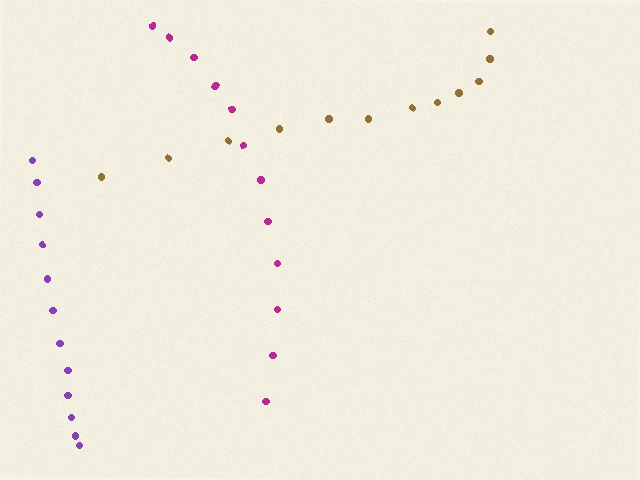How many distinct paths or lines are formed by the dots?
There are 3 distinct paths.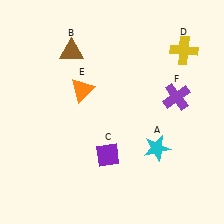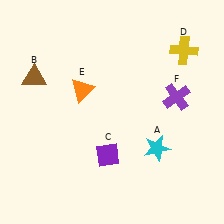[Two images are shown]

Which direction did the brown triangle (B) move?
The brown triangle (B) moved left.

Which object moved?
The brown triangle (B) moved left.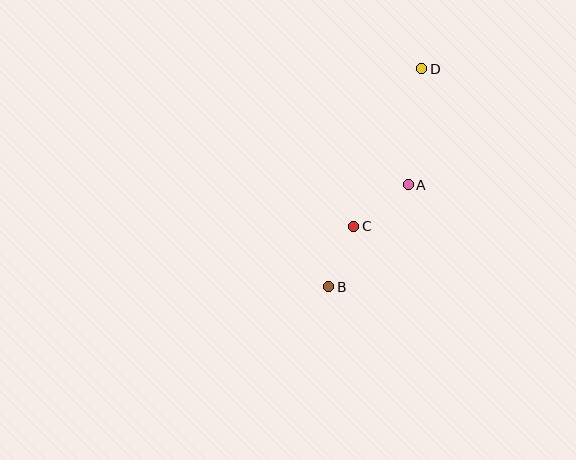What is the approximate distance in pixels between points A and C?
The distance between A and C is approximately 69 pixels.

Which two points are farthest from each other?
Points B and D are farthest from each other.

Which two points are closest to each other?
Points B and C are closest to each other.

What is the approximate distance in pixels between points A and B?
The distance between A and B is approximately 129 pixels.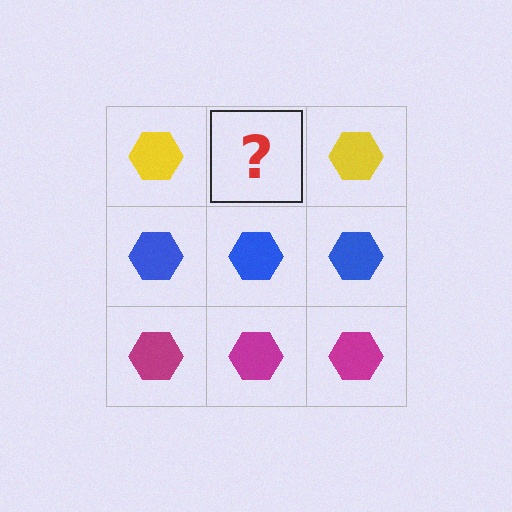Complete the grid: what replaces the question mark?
The question mark should be replaced with a yellow hexagon.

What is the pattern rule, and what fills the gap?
The rule is that each row has a consistent color. The gap should be filled with a yellow hexagon.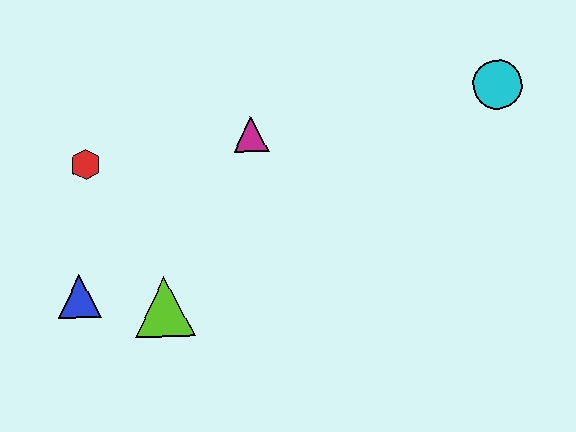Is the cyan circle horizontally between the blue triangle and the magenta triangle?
No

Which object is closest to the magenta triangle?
The red hexagon is closest to the magenta triangle.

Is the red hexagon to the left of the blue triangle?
No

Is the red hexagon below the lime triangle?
No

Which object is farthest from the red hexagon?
The cyan circle is farthest from the red hexagon.